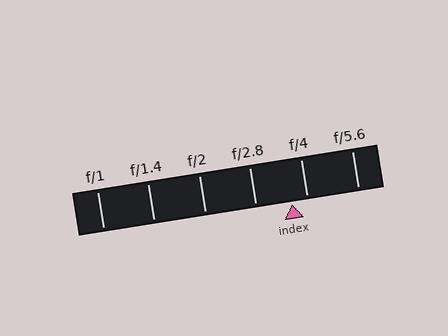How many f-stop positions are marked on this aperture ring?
There are 6 f-stop positions marked.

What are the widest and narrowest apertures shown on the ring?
The widest aperture shown is f/1 and the narrowest is f/5.6.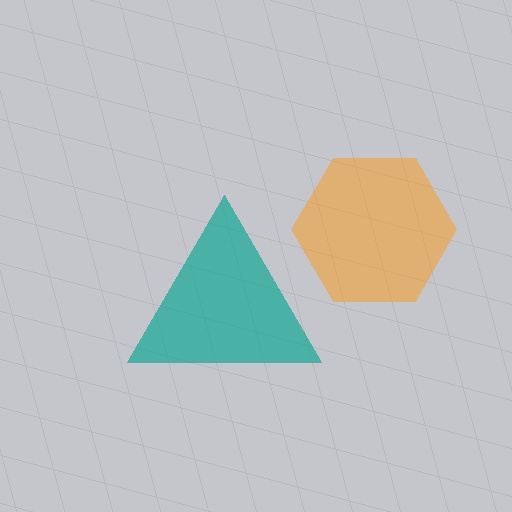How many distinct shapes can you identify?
There are 2 distinct shapes: a teal triangle, an orange hexagon.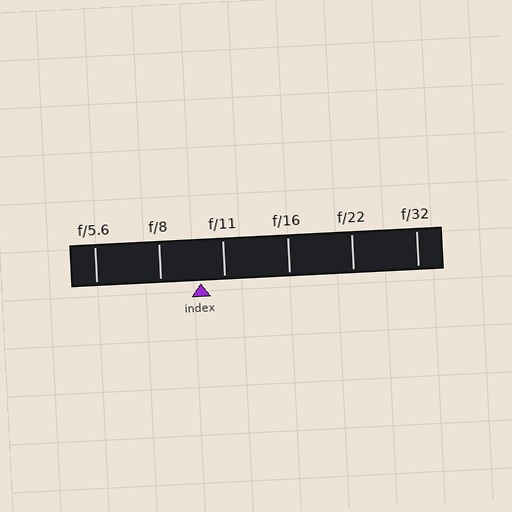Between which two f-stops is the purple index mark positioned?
The index mark is between f/8 and f/11.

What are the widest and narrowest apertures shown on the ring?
The widest aperture shown is f/5.6 and the narrowest is f/32.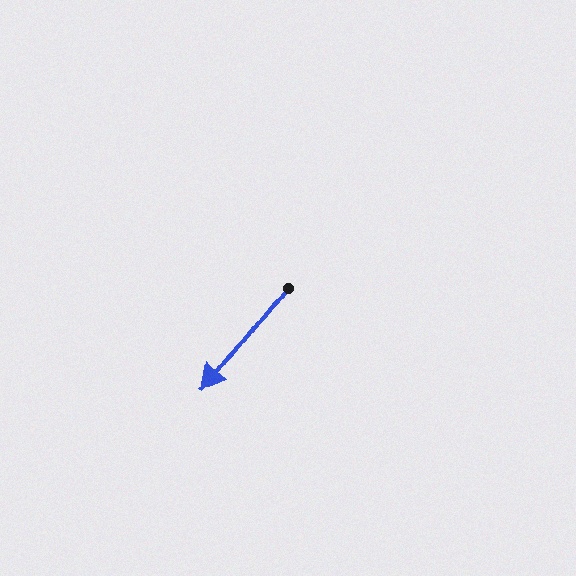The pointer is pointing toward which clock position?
Roughly 7 o'clock.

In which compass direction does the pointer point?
Southwest.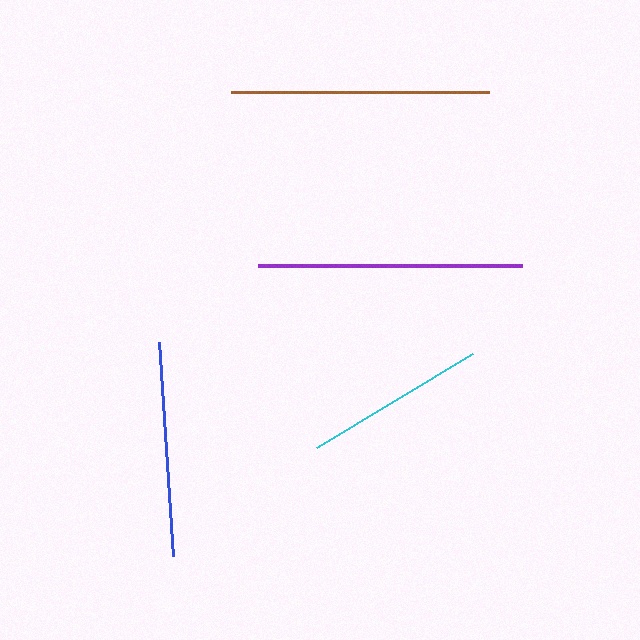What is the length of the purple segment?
The purple segment is approximately 263 pixels long.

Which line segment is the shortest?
The cyan line is the shortest at approximately 183 pixels.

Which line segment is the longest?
The purple line is the longest at approximately 263 pixels.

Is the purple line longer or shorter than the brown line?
The purple line is longer than the brown line.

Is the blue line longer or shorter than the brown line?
The brown line is longer than the blue line.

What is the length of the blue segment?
The blue segment is approximately 215 pixels long.